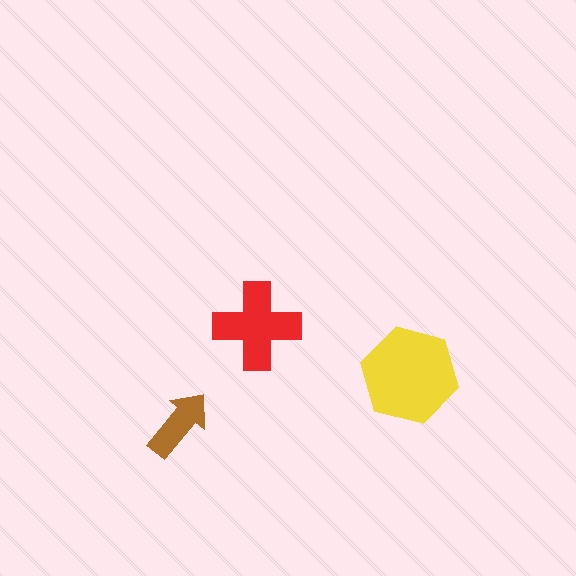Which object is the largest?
The yellow hexagon.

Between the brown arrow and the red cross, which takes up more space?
The red cross.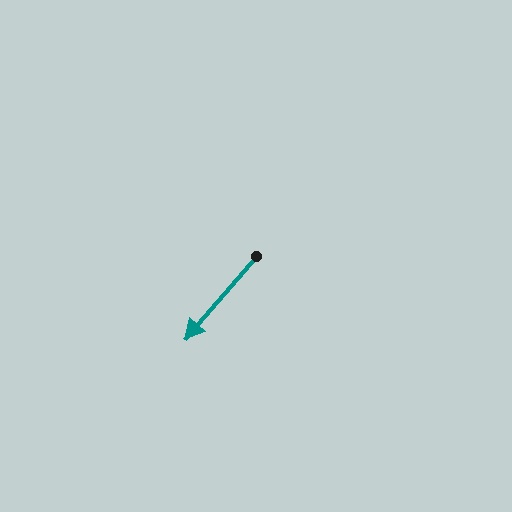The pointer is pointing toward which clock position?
Roughly 7 o'clock.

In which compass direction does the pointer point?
Southwest.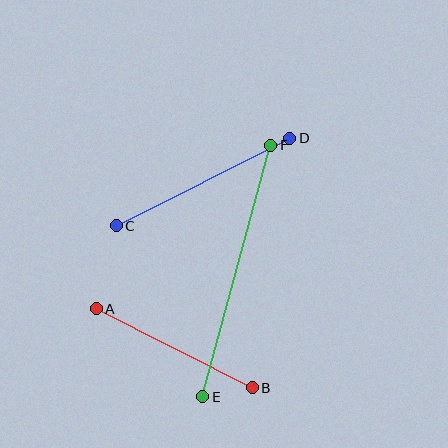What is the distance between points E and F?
The distance is approximately 261 pixels.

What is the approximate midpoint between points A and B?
The midpoint is at approximately (174, 348) pixels.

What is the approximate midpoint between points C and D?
The midpoint is at approximately (203, 182) pixels.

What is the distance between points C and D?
The distance is approximately 194 pixels.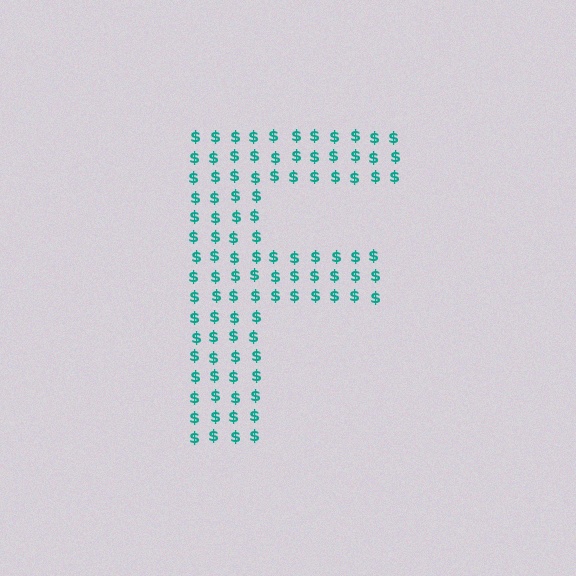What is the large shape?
The large shape is the letter F.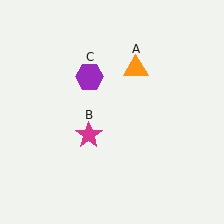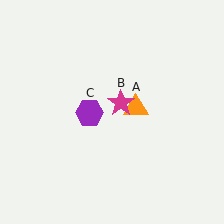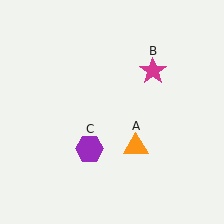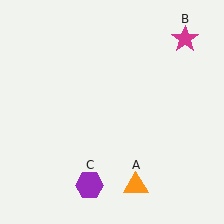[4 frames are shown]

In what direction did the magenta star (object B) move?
The magenta star (object B) moved up and to the right.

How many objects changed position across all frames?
3 objects changed position: orange triangle (object A), magenta star (object B), purple hexagon (object C).